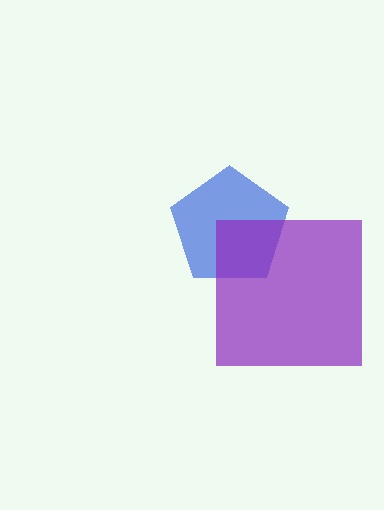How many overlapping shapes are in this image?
There are 2 overlapping shapes in the image.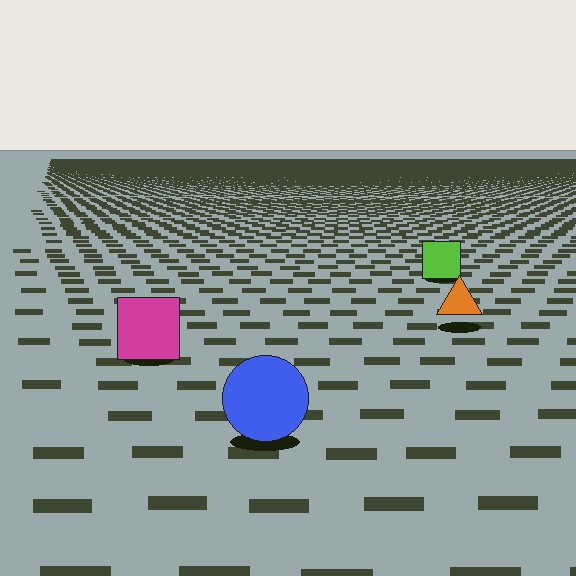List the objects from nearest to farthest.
From nearest to farthest: the blue circle, the magenta square, the orange triangle, the lime square.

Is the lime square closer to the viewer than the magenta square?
No. The magenta square is closer — you can tell from the texture gradient: the ground texture is coarser near it.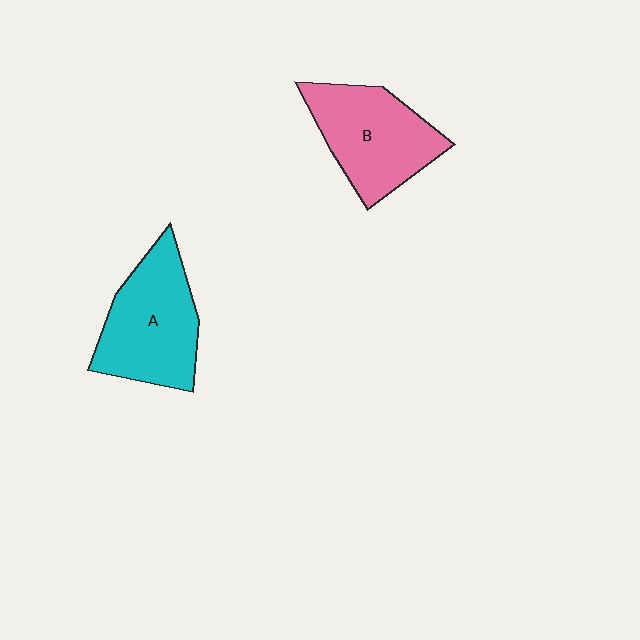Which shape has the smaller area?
Shape B (pink).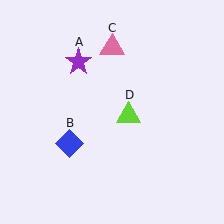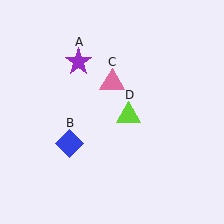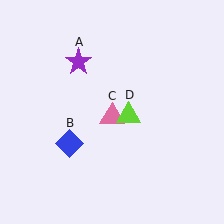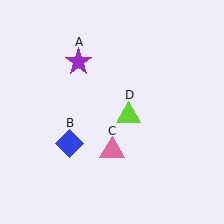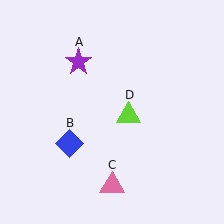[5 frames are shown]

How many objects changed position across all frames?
1 object changed position: pink triangle (object C).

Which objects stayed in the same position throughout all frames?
Purple star (object A) and blue diamond (object B) and lime triangle (object D) remained stationary.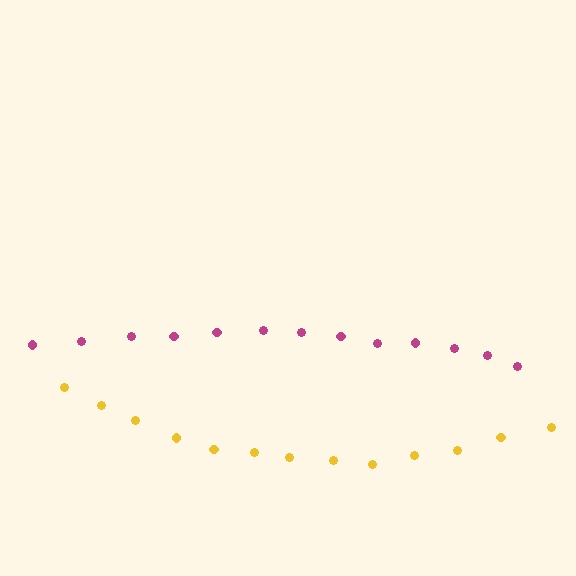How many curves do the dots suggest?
There are 2 distinct paths.